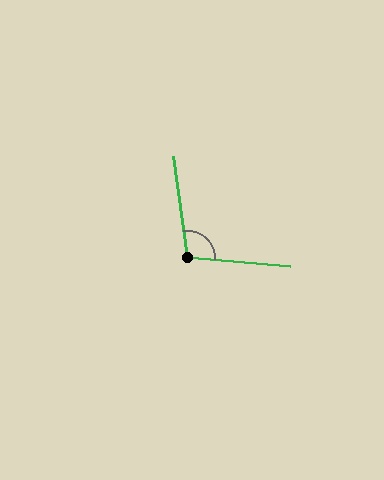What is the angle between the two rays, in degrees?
Approximately 103 degrees.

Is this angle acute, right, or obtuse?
It is obtuse.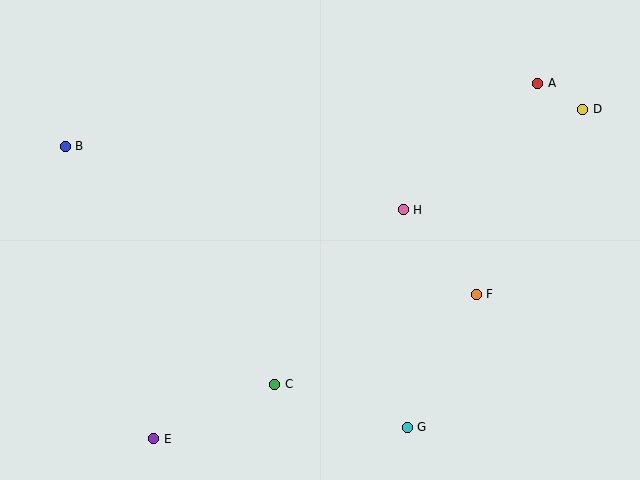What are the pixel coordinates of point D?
Point D is at (583, 109).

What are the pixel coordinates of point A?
Point A is at (538, 83).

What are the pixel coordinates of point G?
Point G is at (407, 427).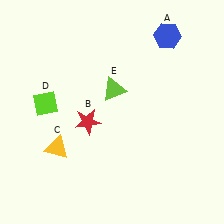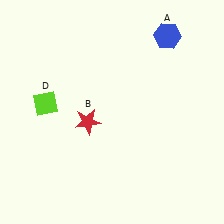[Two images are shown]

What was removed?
The yellow triangle (C), the lime triangle (E) were removed in Image 2.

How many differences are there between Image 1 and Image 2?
There are 2 differences between the two images.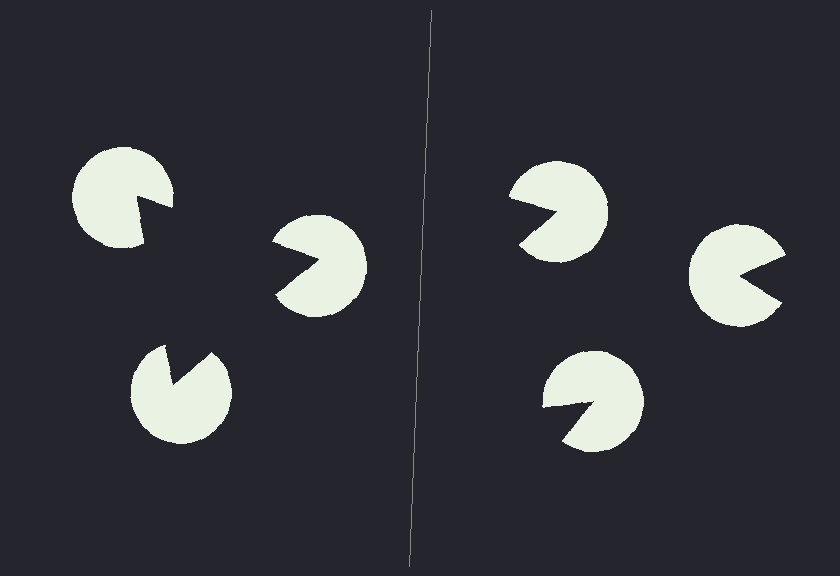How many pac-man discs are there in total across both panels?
6 — 3 on each side.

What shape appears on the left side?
An illusory triangle.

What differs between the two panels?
The pac-man discs are positioned identically on both sides; only the wedge orientations differ. On the left they align to a triangle; on the right they are misaligned.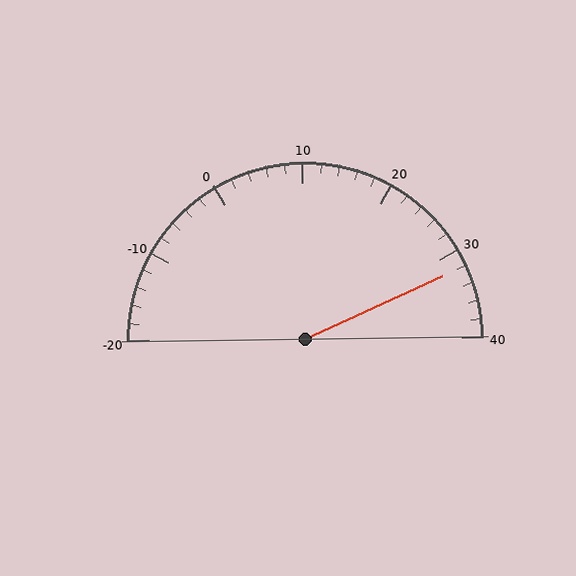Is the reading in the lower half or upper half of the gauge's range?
The reading is in the upper half of the range (-20 to 40).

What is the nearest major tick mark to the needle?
The nearest major tick mark is 30.